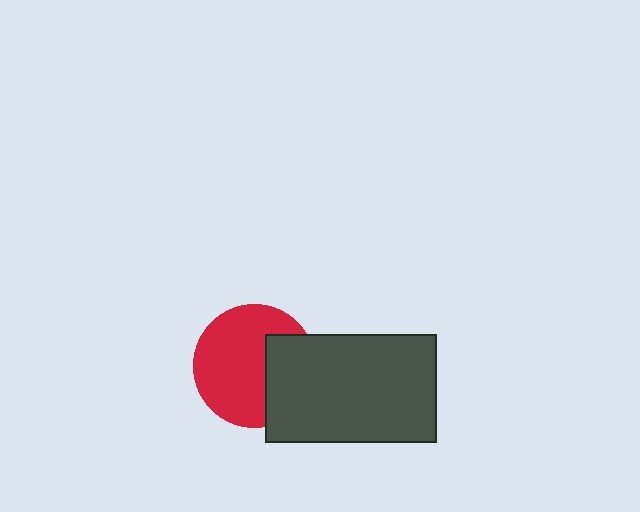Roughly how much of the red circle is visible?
Most of it is visible (roughly 68%).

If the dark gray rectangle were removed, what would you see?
You would see the complete red circle.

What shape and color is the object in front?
The object in front is a dark gray rectangle.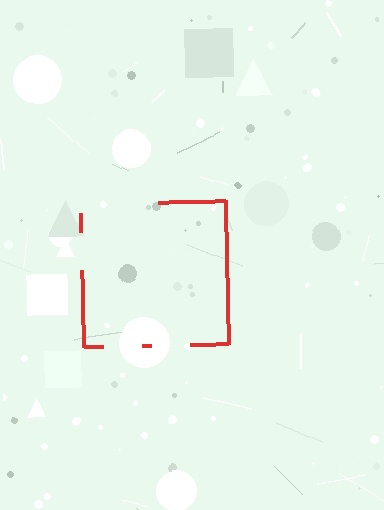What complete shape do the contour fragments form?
The contour fragments form a square.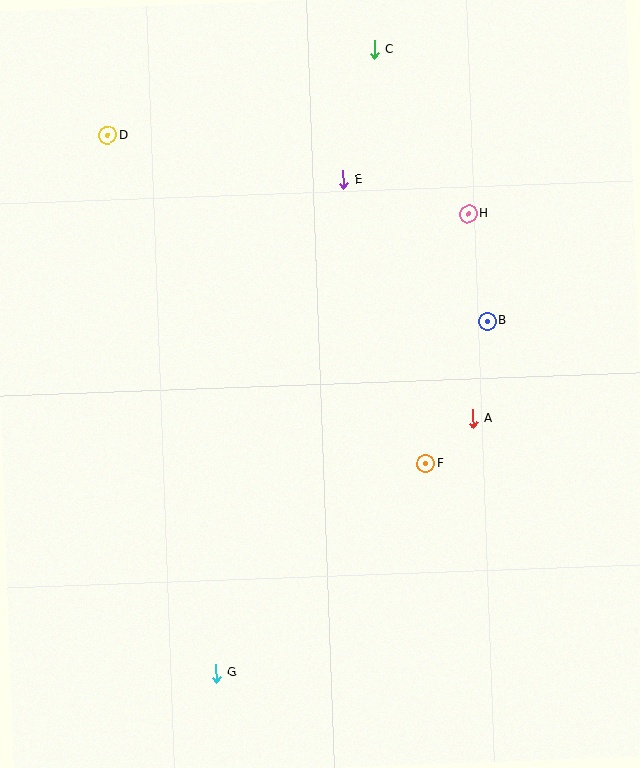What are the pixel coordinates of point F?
Point F is at (426, 463).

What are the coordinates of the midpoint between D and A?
The midpoint between D and A is at (290, 277).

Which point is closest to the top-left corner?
Point D is closest to the top-left corner.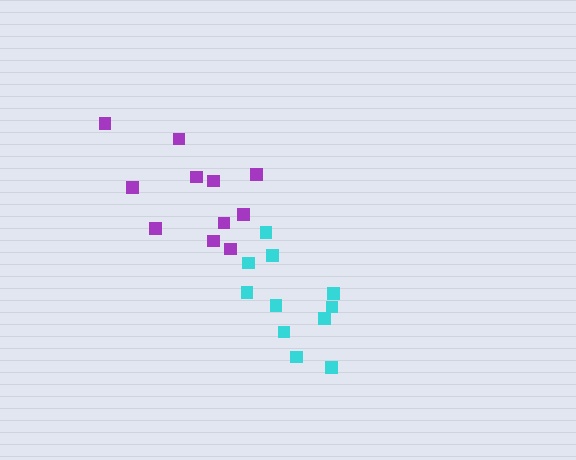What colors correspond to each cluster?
The clusters are colored: purple, cyan.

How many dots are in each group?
Group 1: 11 dots, Group 2: 11 dots (22 total).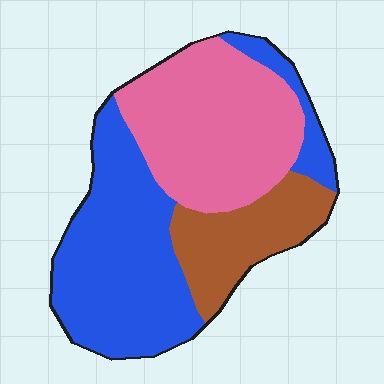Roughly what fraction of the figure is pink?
Pink covers around 35% of the figure.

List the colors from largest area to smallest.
From largest to smallest: blue, pink, brown.